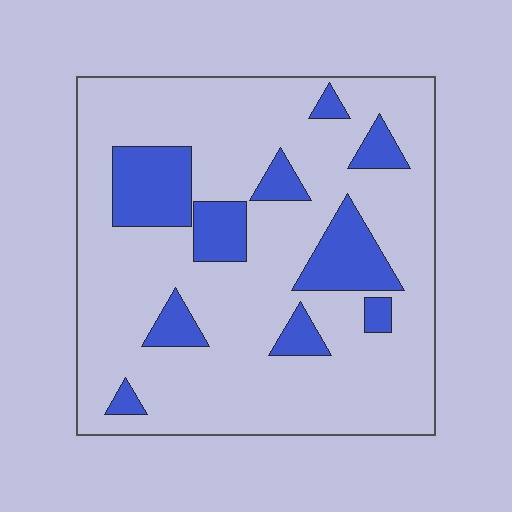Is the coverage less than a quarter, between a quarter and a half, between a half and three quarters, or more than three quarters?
Less than a quarter.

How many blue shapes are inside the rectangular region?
10.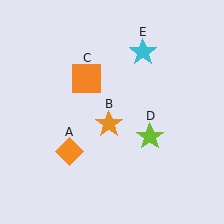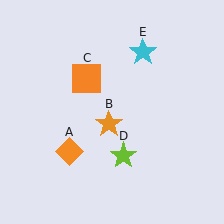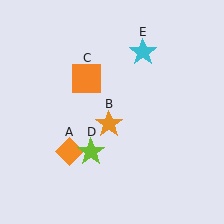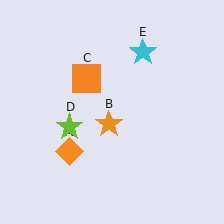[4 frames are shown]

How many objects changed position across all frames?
1 object changed position: lime star (object D).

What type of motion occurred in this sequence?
The lime star (object D) rotated clockwise around the center of the scene.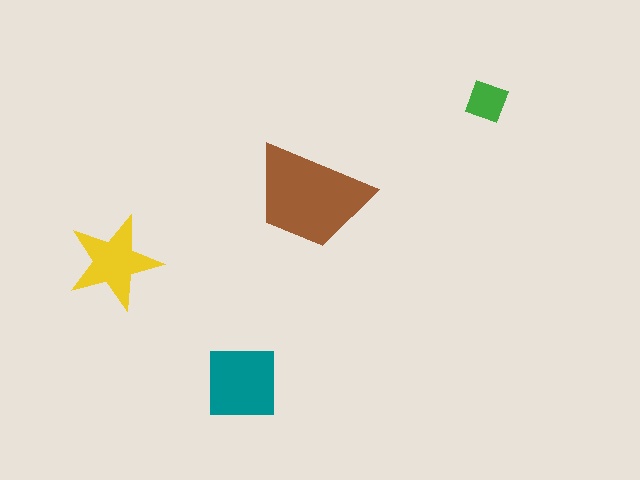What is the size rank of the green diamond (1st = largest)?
4th.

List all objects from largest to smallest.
The brown trapezoid, the teal square, the yellow star, the green diamond.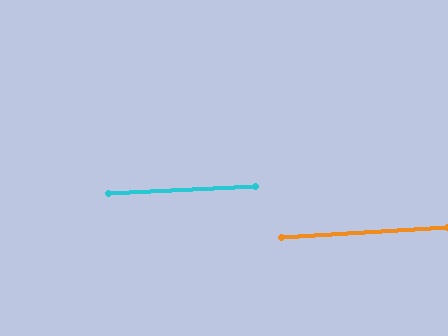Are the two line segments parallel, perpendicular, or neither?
Parallel — their directions differ by only 1.0°.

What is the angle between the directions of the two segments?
Approximately 1 degree.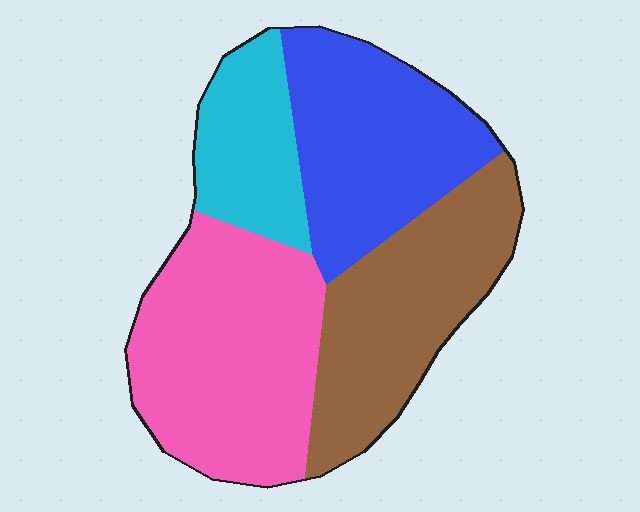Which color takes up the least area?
Cyan, at roughly 15%.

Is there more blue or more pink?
Pink.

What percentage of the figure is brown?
Brown takes up between a sixth and a third of the figure.